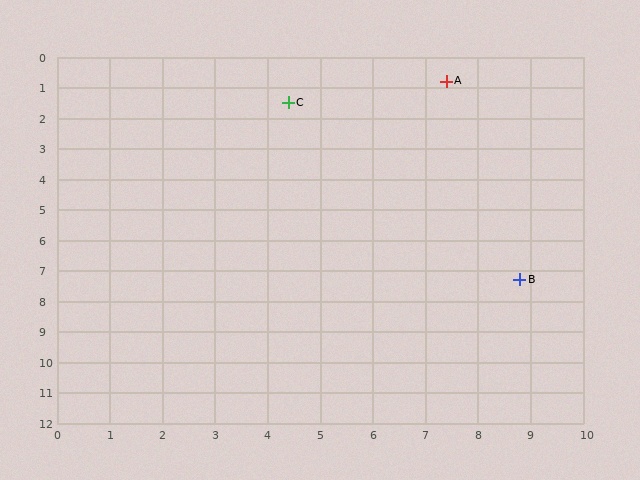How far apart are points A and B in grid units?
Points A and B are about 6.6 grid units apart.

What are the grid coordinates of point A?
Point A is at approximately (7.4, 0.8).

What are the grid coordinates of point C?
Point C is at approximately (4.4, 1.5).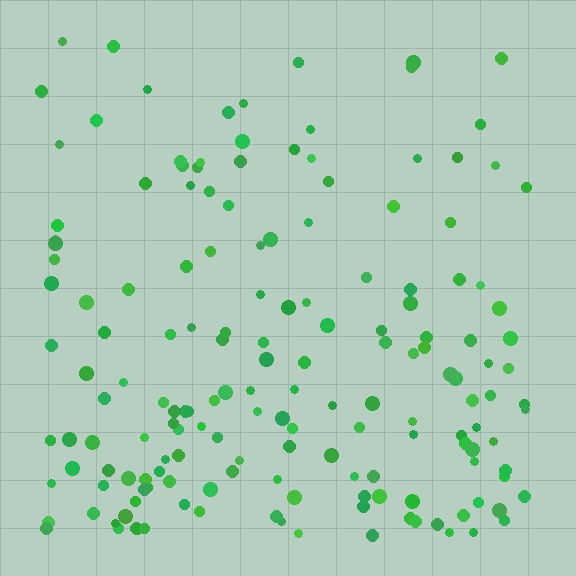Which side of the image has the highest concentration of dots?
The bottom.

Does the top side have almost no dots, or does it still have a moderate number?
Still a moderate number, just noticeably fewer than the bottom.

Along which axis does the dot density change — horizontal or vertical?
Vertical.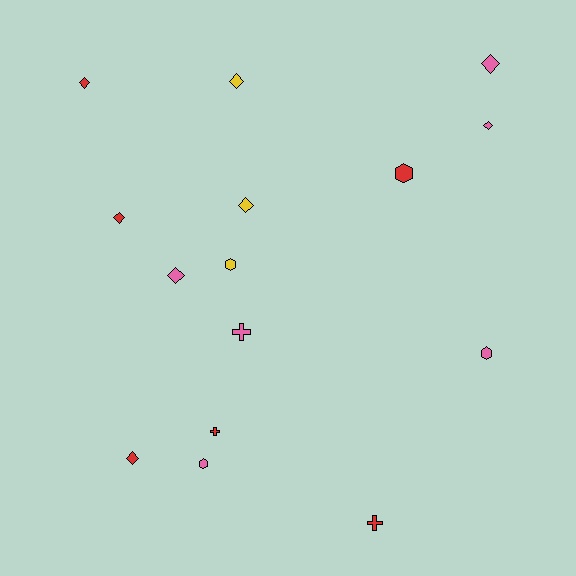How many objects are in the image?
There are 15 objects.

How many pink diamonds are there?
There are 3 pink diamonds.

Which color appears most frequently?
Red, with 6 objects.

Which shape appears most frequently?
Diamond, with 8 objects.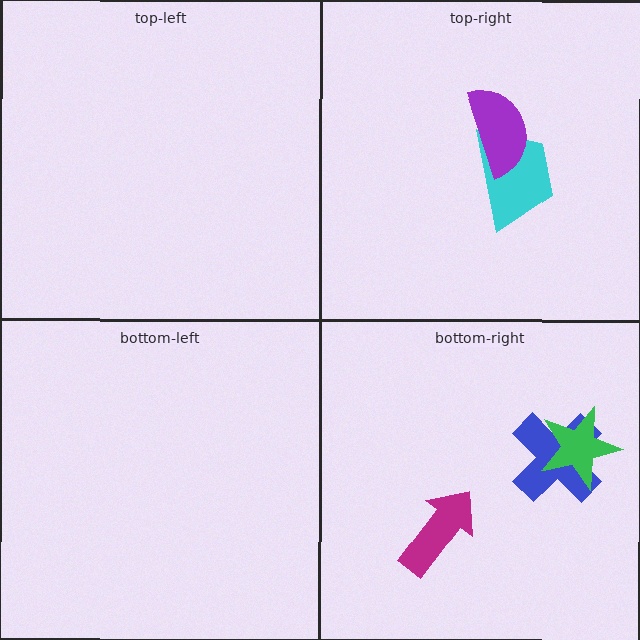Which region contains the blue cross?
The bottom-right region.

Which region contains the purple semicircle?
The top-right region.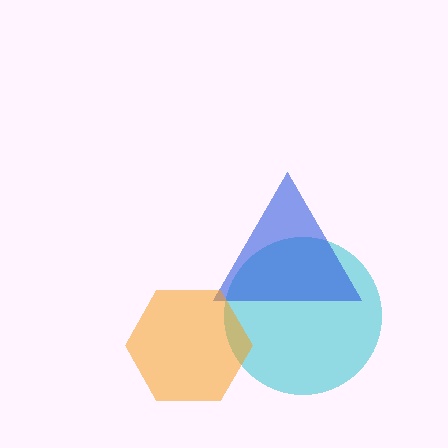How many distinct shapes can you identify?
There are 3 distinct shapes: a cyan circle, a blue triangle, an orange hexagon.